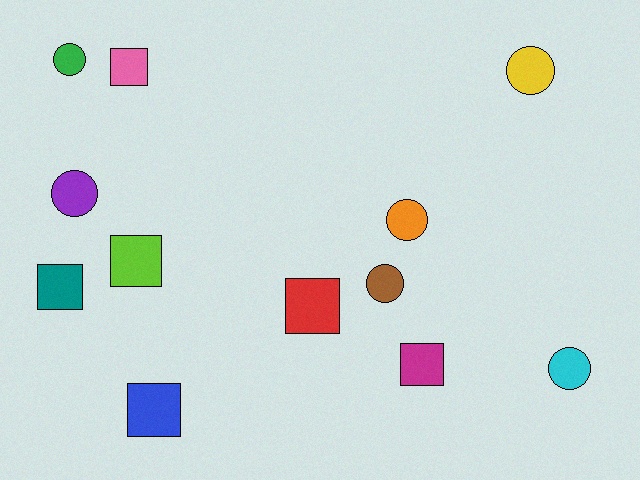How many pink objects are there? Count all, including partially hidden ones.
There is 1 pink object.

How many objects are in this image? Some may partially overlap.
There are 12 objects.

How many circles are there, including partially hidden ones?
There are 6 circles.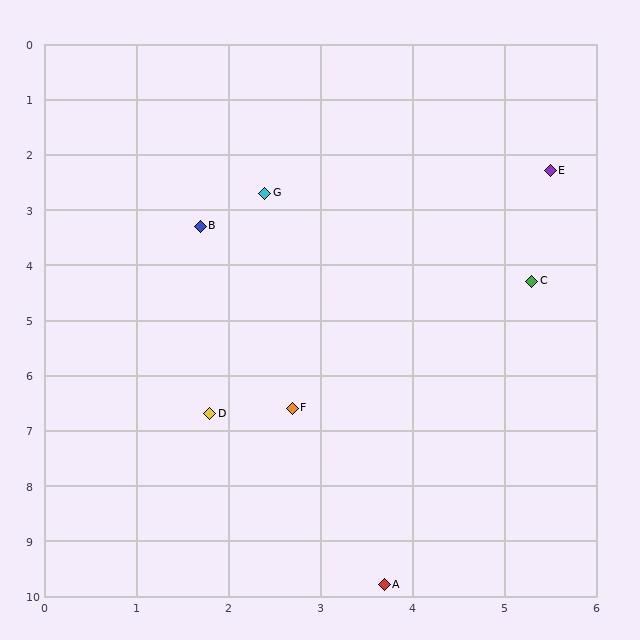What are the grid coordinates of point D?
Point D is at approximately (1.8, 6.7).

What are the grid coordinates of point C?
Point C is at approximately (5.3, 4.3).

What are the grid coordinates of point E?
Point E is at approximately (5.5, 2.3).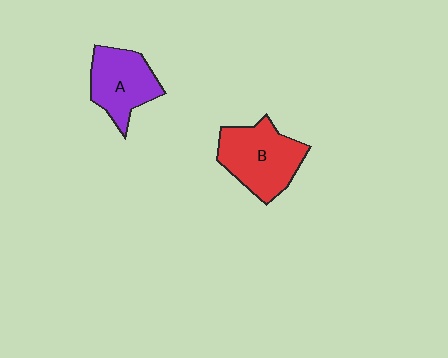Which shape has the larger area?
Shape B (red).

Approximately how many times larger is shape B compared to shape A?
Approximately 1.2 times.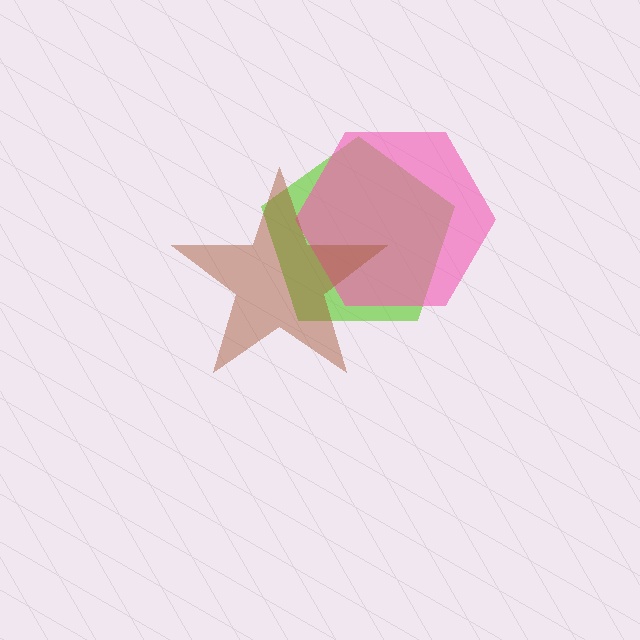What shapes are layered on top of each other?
The layered shapes are: a lime pentagon, a pink hexagon, a brown star.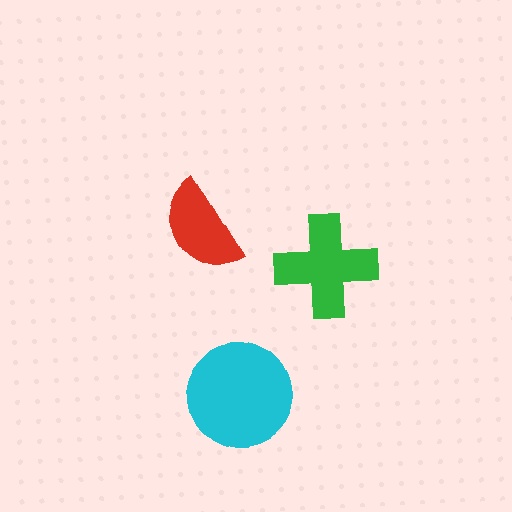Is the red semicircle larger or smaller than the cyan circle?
Smaller.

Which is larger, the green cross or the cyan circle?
The cyan circle.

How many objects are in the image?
There are 3 objects in the image.